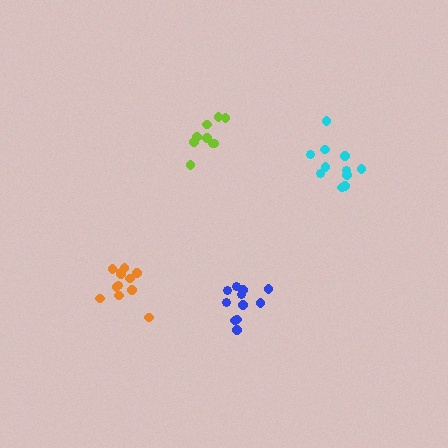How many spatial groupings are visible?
There are 4 spatial groupings.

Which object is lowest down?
The blue cluster is bottommost.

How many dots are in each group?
Group 1: 11 dots, Group 2: 9 dots, Group 3: 12 dots, Group 4: 11 dots (43 total).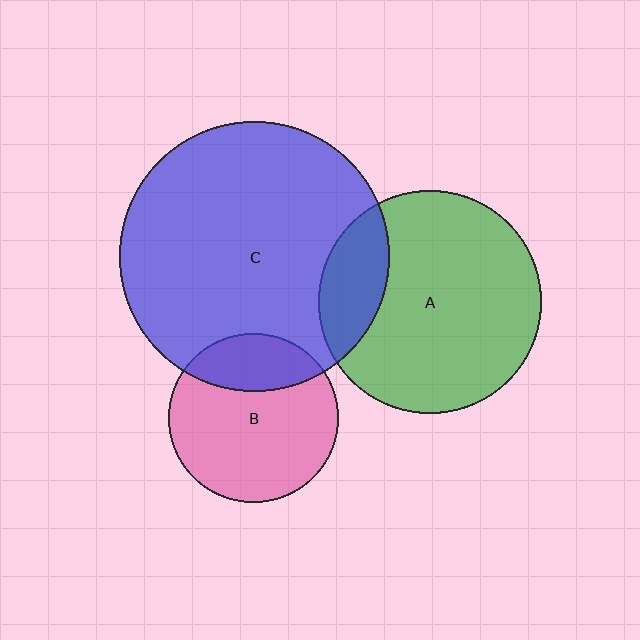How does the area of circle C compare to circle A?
Approximately 1.5 times.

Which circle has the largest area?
Circle C (blue).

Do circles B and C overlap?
Yes.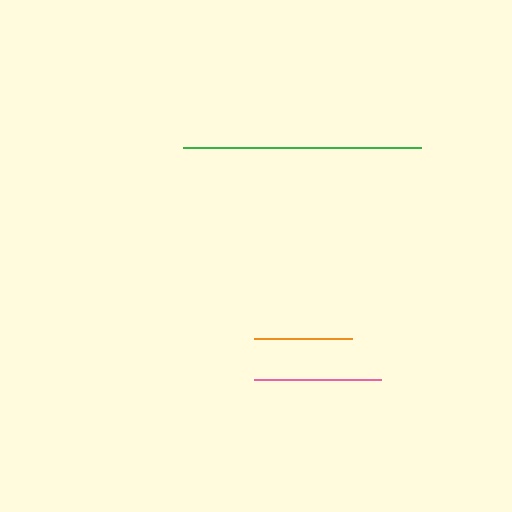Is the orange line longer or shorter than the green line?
The green line is longer than the orange line.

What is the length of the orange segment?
The orange segment is approximately 98 pixels long.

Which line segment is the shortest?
The orange line is the shortest at approximately 98 pixels.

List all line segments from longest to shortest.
From longest to shortest: green, pink, orange.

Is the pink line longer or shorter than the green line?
The green line is longer than the pink line.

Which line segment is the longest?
The green line is the longest at approximately 238 pixels.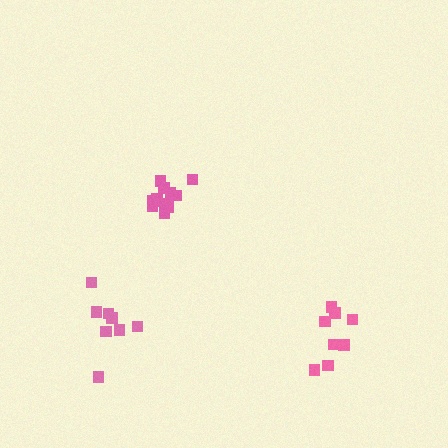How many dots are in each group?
Group 1: 9 dots, Group 2: 11 dots, Group 3: 8 dots (28 total).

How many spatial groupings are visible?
There are 3 spatial groupings.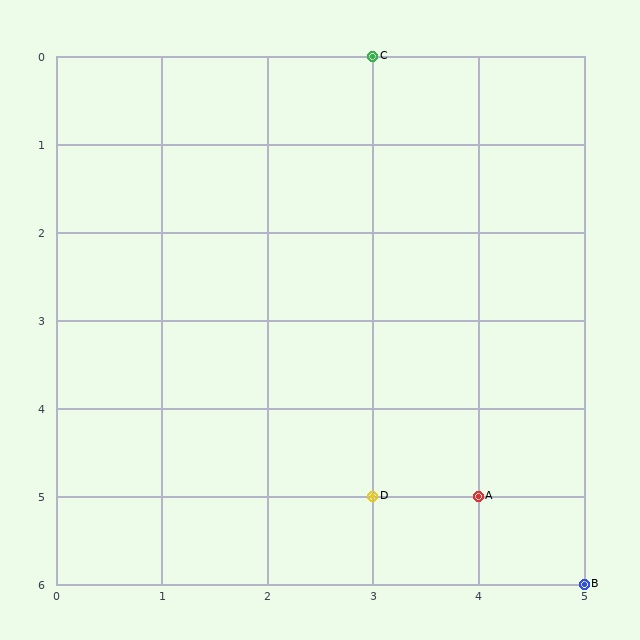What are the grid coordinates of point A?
Point A is at grid coordinates (4, 5).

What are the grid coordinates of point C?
Point C is at grid coordinates (3, 0).